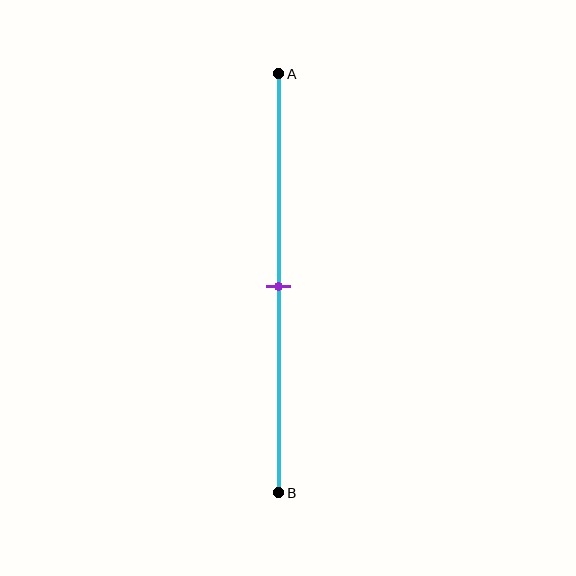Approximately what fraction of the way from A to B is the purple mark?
The purple mark is approximately 50% of the way from A to B.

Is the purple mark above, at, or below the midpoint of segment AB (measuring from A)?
The purple mark is approximately at the midpoint of segment AB.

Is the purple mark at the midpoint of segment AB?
Yes, the mark is approximately at the midpoint.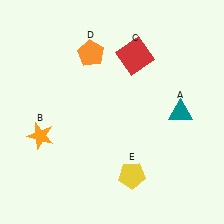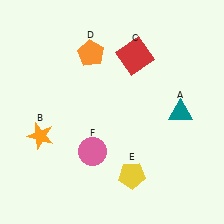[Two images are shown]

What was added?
A pink circle (F) was added in Image 2.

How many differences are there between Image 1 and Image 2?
There is 1 difference between the two images.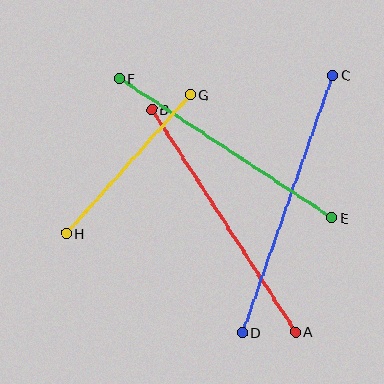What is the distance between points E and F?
The distance is approximately 254 pixels.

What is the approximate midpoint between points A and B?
The midpoint is at approximately (224, 221) pixels.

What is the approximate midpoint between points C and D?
The midpoint is at approximately (288, 204) pixels.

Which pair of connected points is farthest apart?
Points C and D are farthest apart.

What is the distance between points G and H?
The distance is approximately 186 pixels.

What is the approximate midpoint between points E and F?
The midpoint is at approximately (225, 148) pixels.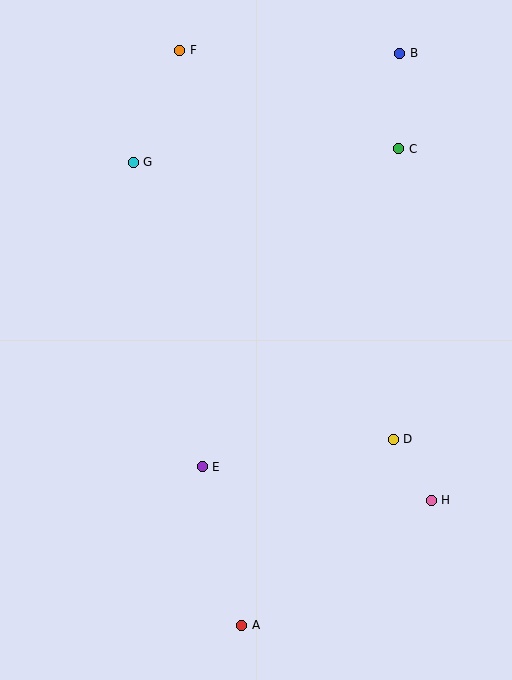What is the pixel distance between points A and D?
The distance between A and D is 240 pixels.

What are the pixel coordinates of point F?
Point F is at (180, 50).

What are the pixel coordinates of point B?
Point B is at (400, 53).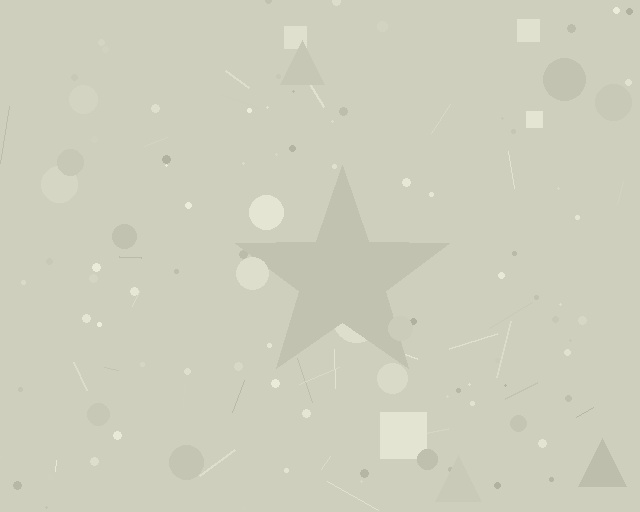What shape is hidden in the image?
A star is hidden in the image.